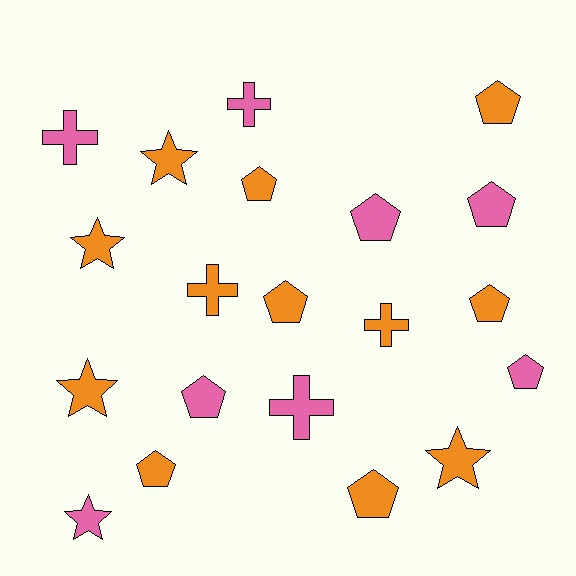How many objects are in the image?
There are 20 objects.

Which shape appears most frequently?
Pentagon, with 10 objects.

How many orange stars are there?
There are 4 orange stars.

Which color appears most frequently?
Orange, with 12 objects.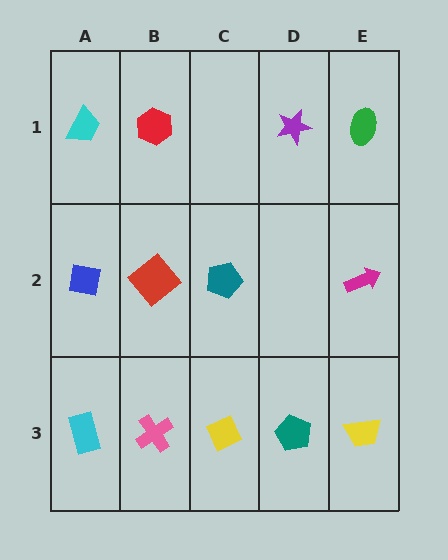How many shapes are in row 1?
4 shapes.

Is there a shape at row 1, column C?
No, that cell is empty.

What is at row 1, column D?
A purple star.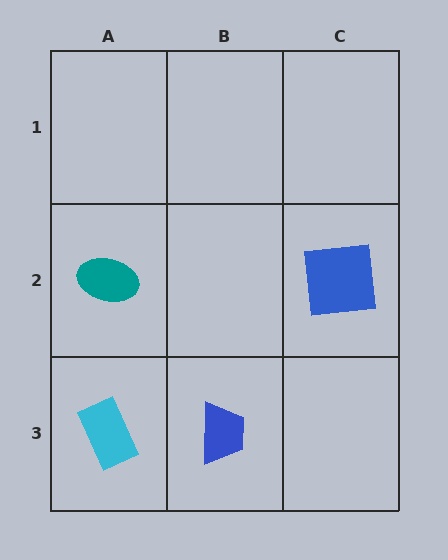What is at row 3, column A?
A cyan rectangle.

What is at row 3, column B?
A blue trapezoid.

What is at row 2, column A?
A teal ellipse.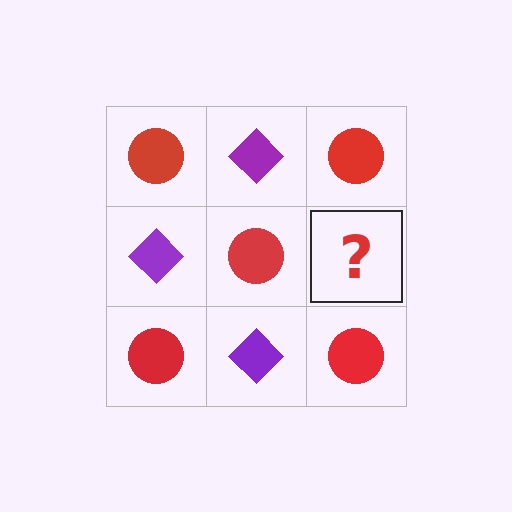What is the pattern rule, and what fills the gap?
The rule is that it alternates red circle and purple diamond in a checkerboard pattern. The gap should be filled with a purple diamond.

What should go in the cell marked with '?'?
The missing cell should contain a purple diamond.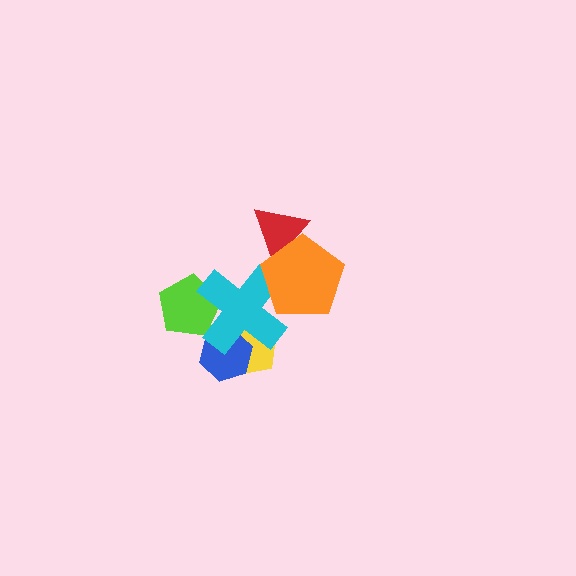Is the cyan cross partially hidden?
Yes, it is partially covered by another shape.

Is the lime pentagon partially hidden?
Yes, it is partially covered by another shape.